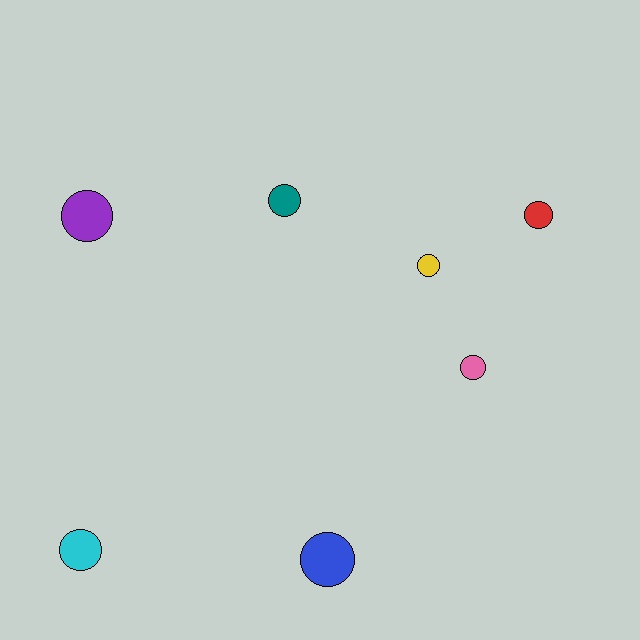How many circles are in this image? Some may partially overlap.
There are 7 circles.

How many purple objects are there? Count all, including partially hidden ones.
There is 1 purple object.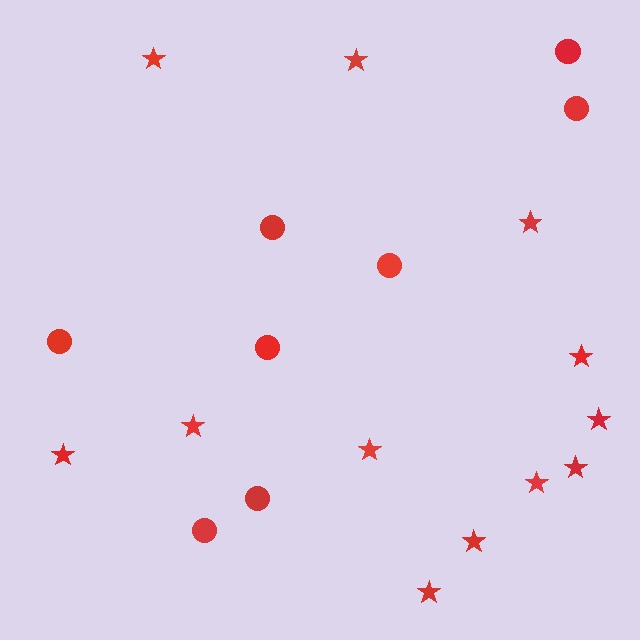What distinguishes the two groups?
There are 2 groups: one group of circles (8) and one group of stars (12).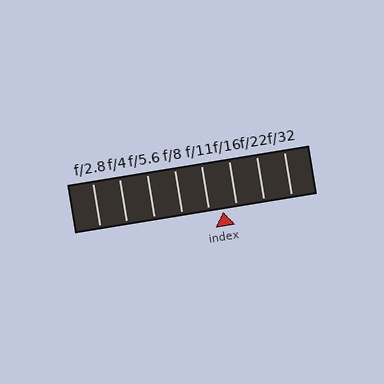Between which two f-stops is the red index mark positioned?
The index mark is between f/11 and f/16.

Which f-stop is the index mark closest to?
The index mark is closest to f/11.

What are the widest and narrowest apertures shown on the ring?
The widest aperture shown is f/2.8 and the narrowest is f/32.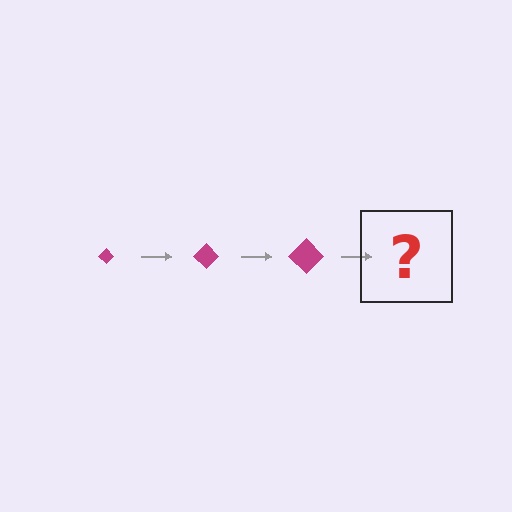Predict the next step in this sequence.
The next step is a magenta diamond, larger than the previous one.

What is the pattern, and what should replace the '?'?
The pattern is that the diamond gets progressively larger each step. The '?' should be a magenta diamond, larger than the previous one.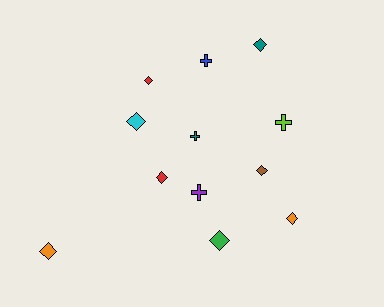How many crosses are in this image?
There are 4 crosses.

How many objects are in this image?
There are 12 objects.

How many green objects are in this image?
There is 1 green object.